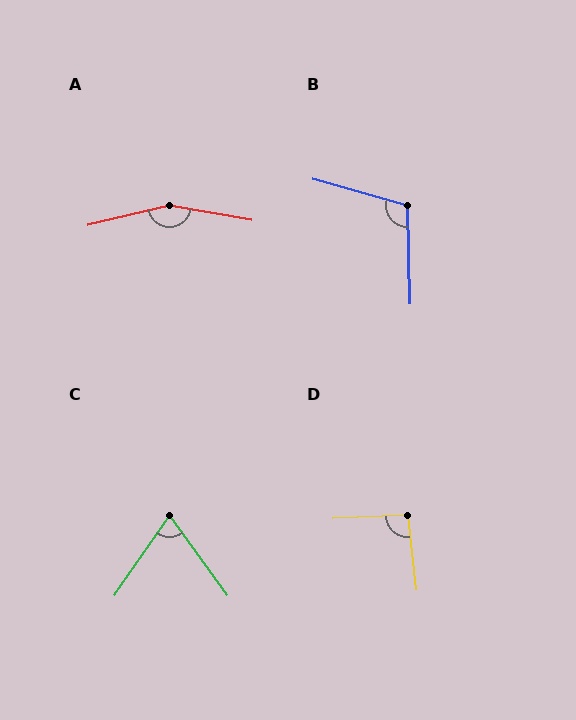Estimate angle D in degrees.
Approximately 94 degrees.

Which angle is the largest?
A, at approximately 157 degrees.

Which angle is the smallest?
C, at approximately 70 degrees.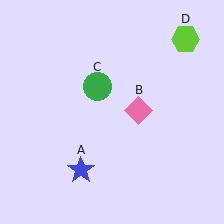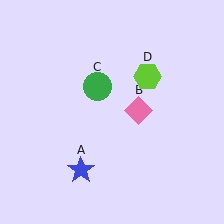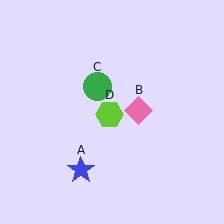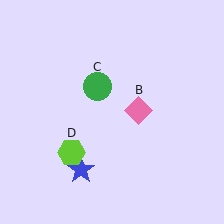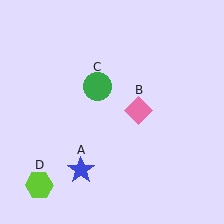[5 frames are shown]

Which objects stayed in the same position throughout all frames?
Blue star (object A) and pink diamond (object B) and green circle (object C) remained stationary.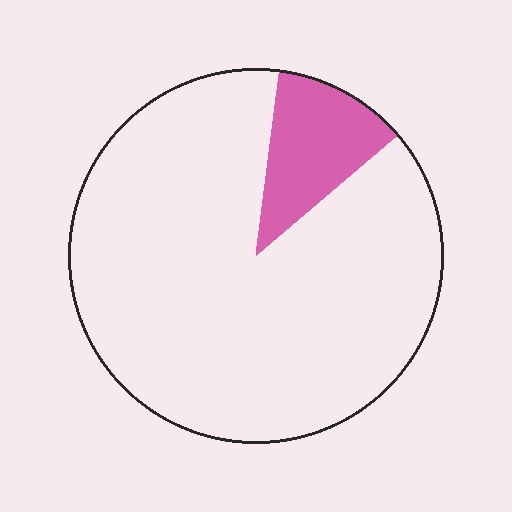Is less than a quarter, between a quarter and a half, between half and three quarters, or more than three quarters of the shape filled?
Less than a quarter.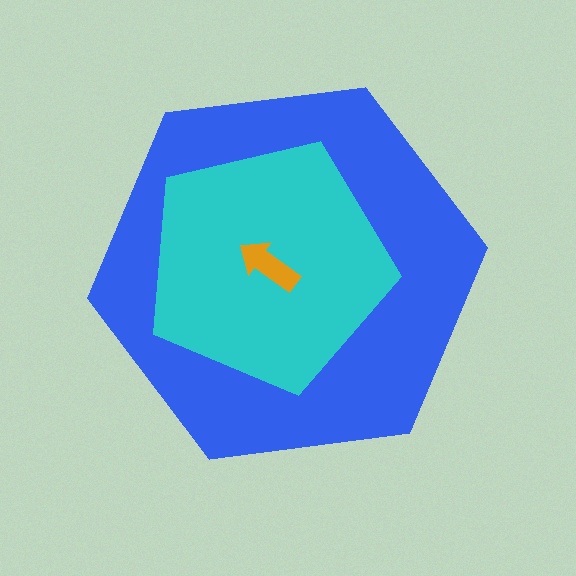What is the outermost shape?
The blue hexagon.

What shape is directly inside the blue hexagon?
The cyan pentagon.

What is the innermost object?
The orange arrow.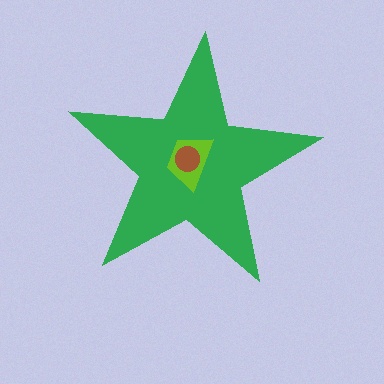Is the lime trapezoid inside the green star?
Yes.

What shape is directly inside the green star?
The lime trapezoid.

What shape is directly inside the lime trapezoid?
The brown circle.